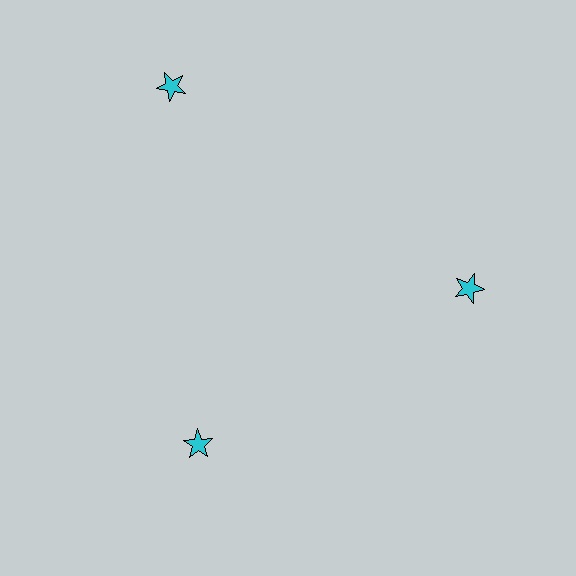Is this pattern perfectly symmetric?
No. The 3 cyan stars are arranged in a ring, but one element near the 11 o'clock position is pushed outward from the center, breaking the 3-fold rotational symmetry.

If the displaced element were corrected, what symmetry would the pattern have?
It would have 3-fold rotational symmetry — the pattern would map onto itself every 120 degrees.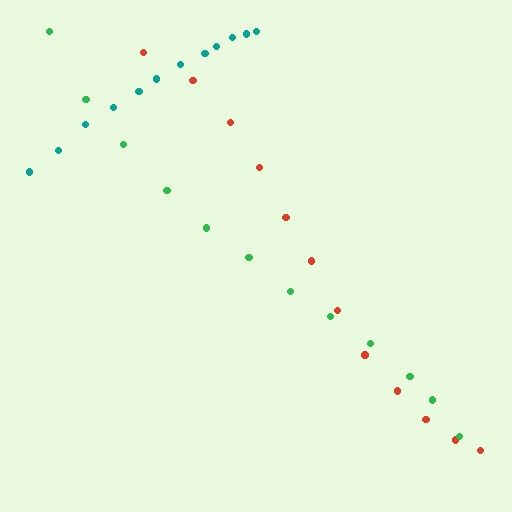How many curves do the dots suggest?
There are 3 distinct paths.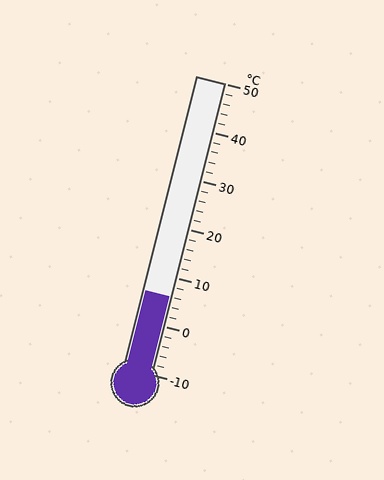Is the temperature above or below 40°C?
The temperature is below 40°C.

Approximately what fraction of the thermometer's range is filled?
The thermometer is filled to approximately 25% of its range.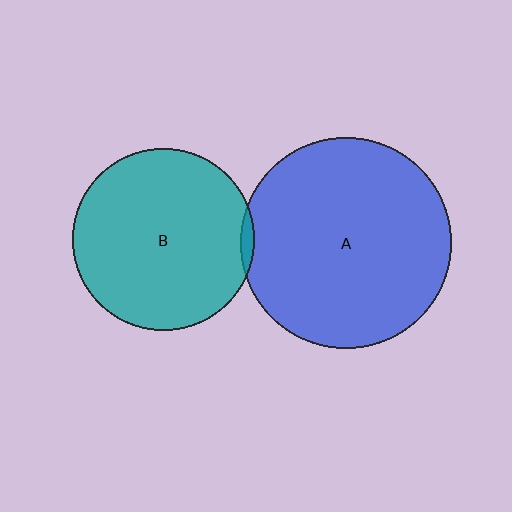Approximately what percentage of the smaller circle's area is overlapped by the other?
Approximately 5%.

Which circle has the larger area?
Circle A (blue).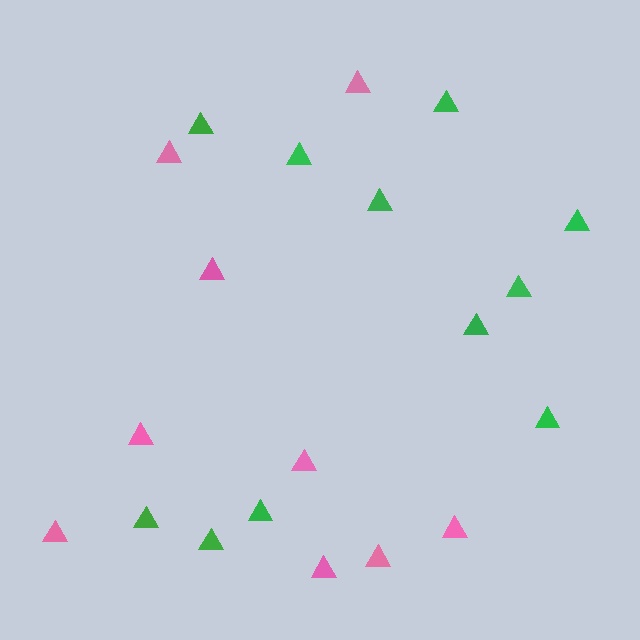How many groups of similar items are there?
There are 2 groups: one group of pink triangles (9) and one group of green triangles (11).